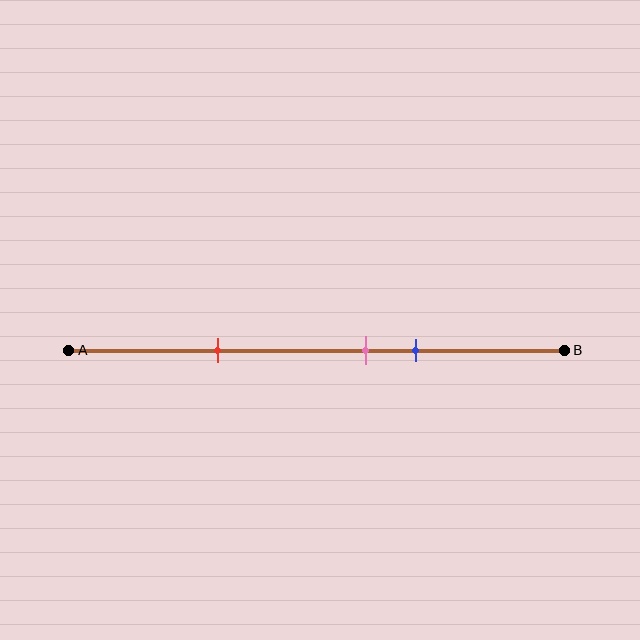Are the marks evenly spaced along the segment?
No, the marks are not evenly spaced.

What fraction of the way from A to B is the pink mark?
The pink mark is approximately 60% (0.6) of the way from A to B.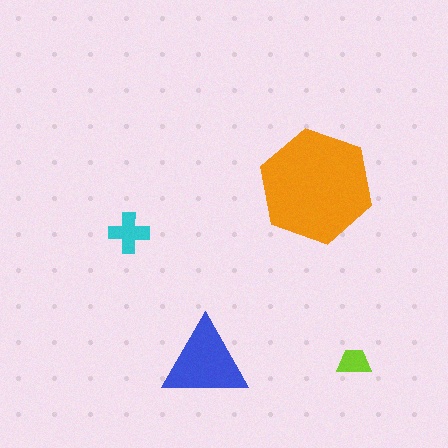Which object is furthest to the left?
The cyan cross is leftmost.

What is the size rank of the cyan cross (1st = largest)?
3rd.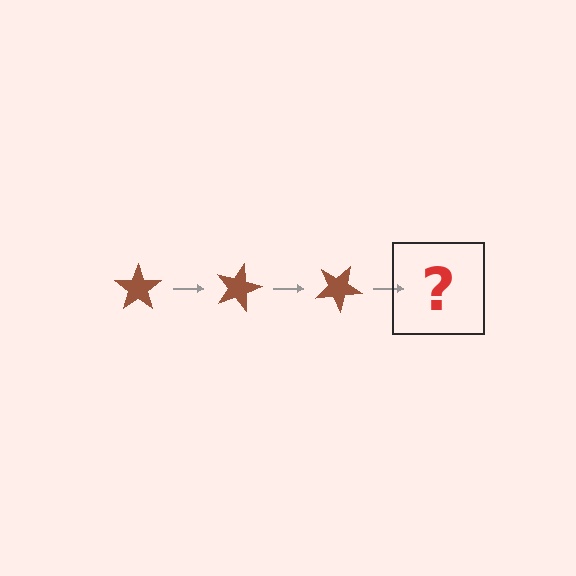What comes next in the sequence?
The next element should be a brown star rotated 45 degrees.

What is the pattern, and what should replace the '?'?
The pattern is that the star rotates 15 degrees each step. The '?' should be a brown star rotated 45 degrees.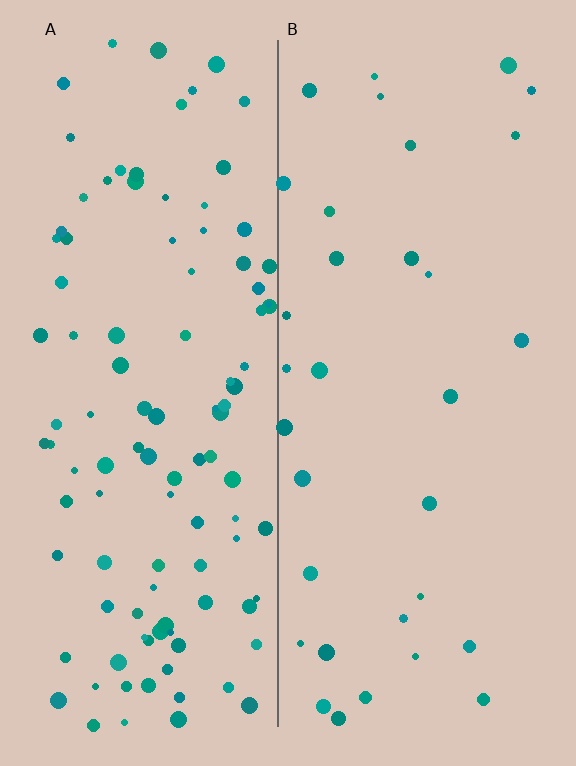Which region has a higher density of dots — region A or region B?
A (the left).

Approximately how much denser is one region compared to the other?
Approximately 3.2× — region A over region B.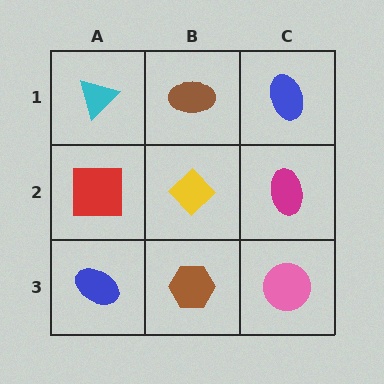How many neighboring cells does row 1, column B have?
3.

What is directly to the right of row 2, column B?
A magenta ellipse.